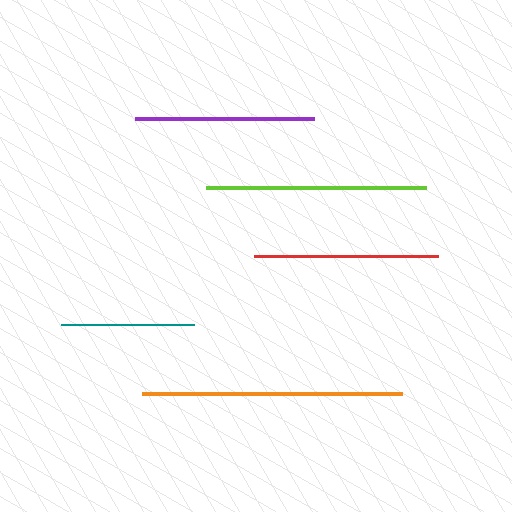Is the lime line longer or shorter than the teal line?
The lime line is longer than the teal line.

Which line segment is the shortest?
The teal line is the shortest at approximately 133 pixels.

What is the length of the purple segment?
The purple segment is approximately 179 pixels long.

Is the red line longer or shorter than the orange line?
The orange line is longer than the red line.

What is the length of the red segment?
The red segment is approximately 184 pixels long.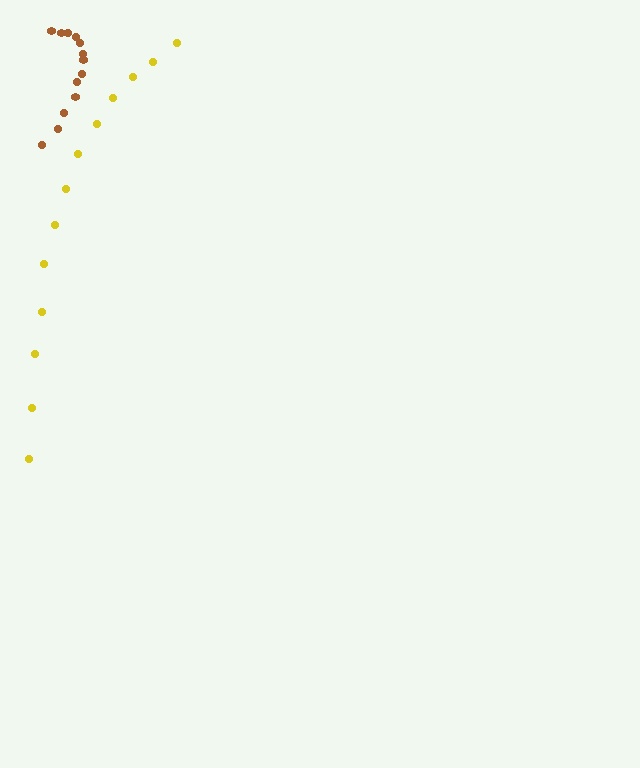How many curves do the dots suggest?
There are 2 distinct paths.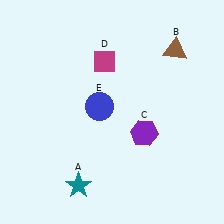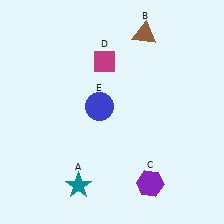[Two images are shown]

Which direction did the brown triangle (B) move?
The brown triangle (B) moved left.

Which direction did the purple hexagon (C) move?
The purple hexagon (C) moved down.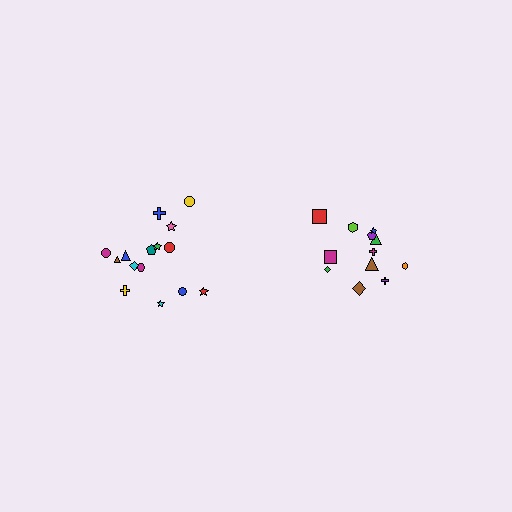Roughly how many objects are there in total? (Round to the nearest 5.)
Roughly 25 objects in total.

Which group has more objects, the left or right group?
The left group.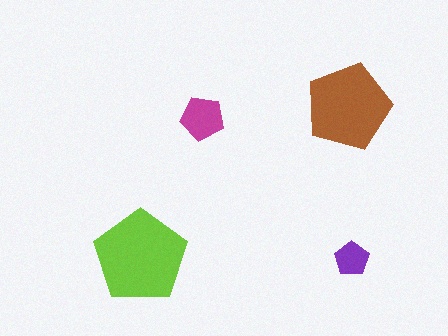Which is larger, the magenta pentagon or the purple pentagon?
The magenta one.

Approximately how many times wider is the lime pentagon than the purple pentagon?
About 2.5 times wider.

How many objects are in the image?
There are 4 objects in the image.